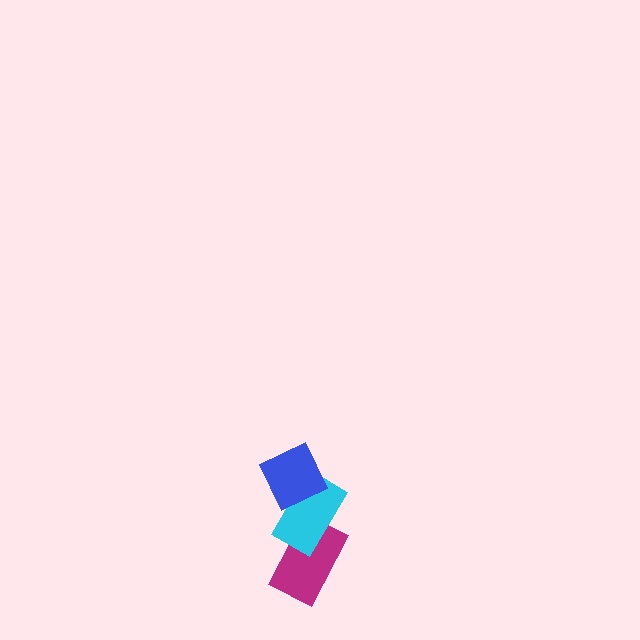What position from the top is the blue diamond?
The blue diamond is 1st from the top.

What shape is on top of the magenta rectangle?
The cyan rectangle is on top of the magenta rectangle.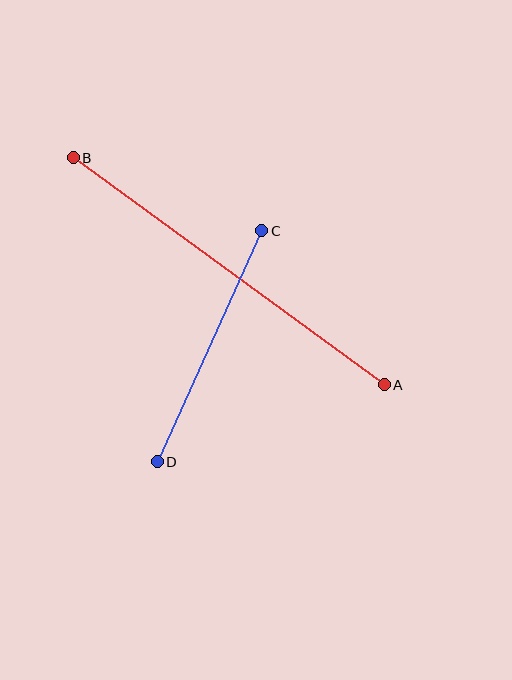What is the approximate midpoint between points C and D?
The midpoint is at approximately (209, 346) pixels.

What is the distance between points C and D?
The distance is approximately 254 pixels.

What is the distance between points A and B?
The distance is approximately 385 pixels.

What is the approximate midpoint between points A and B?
The midpoint is at approximately (229, 271) pixels.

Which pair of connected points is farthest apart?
Points A and B are farthest apart.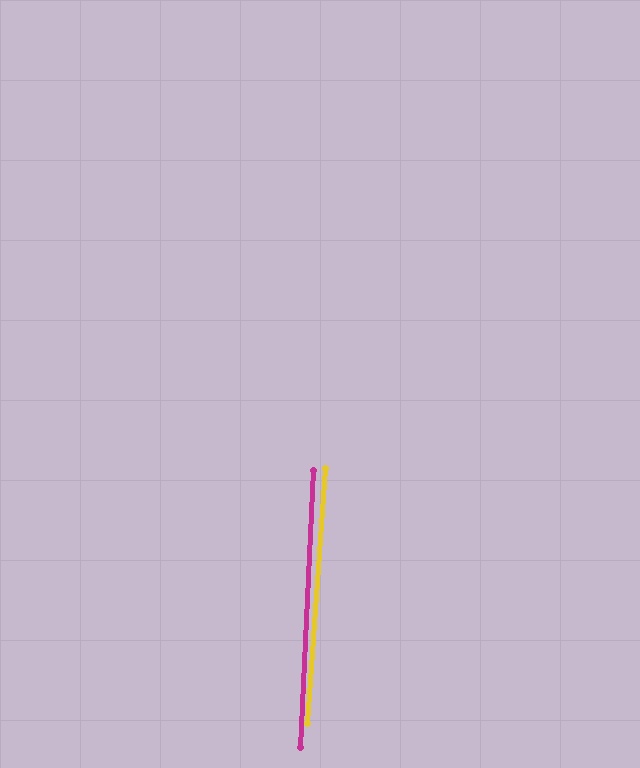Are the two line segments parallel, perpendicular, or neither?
Parallel — their directions differ by only 1.3°.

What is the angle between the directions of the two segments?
Approximately 1 degree.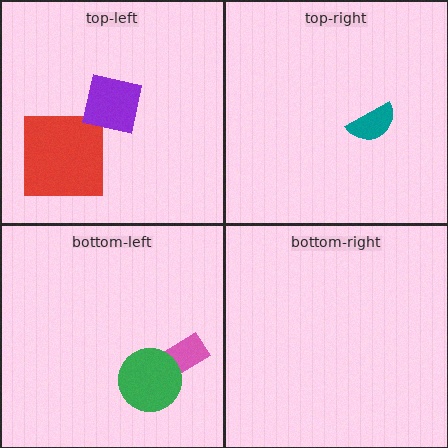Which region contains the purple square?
The top-left region.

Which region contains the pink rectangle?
The bottom-left region.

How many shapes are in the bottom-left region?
2.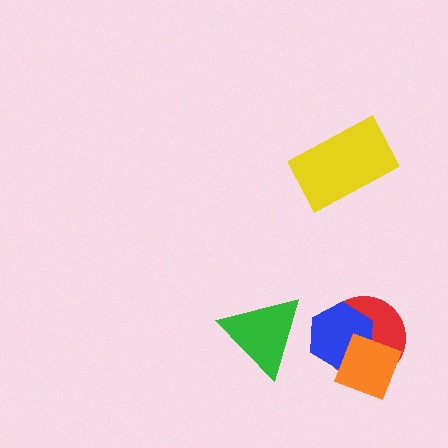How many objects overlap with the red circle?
2 objects overlap with the red circle.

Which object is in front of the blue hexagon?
The orange diamond is in front of the blue hexagon.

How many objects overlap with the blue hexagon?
2 objects overlap with the blue hexagon.